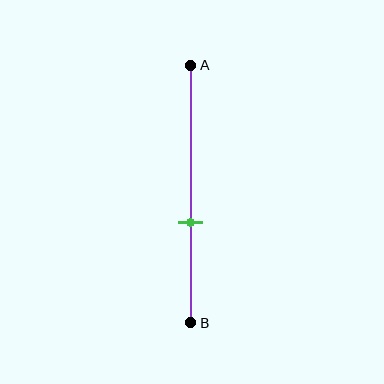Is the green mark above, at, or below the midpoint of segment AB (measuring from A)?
The green mark is below the midpoint of segment AB.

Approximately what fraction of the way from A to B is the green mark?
The green mark is approximately 60% of the way from A to B.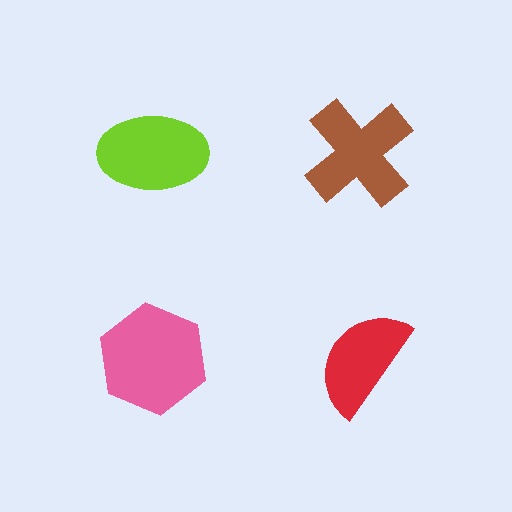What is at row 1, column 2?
A brown cross.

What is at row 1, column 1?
A lime ellipse.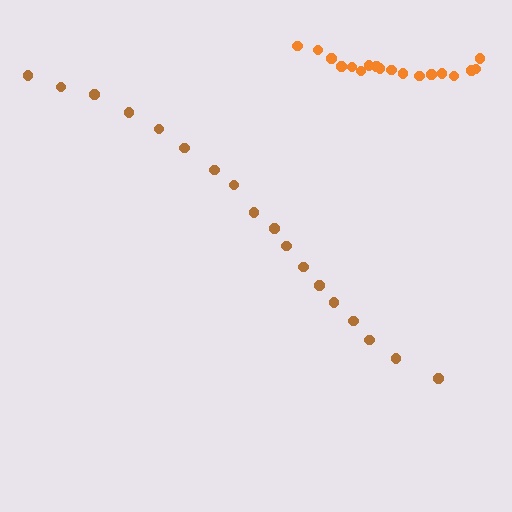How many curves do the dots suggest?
There are 2 distinct paths.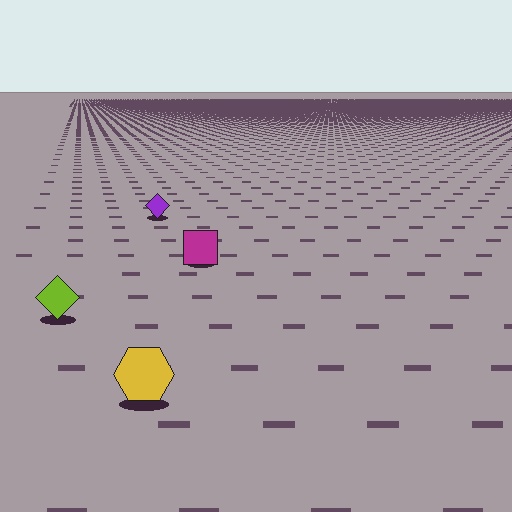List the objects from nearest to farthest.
From nearest to farthest: the yellow hexagon, the lime diamond, the magenta square, the purple diamond.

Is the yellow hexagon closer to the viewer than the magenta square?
Yes. The yellow hexagon is closer — you can tell from the texture gradient: the ground texture is coarser near it.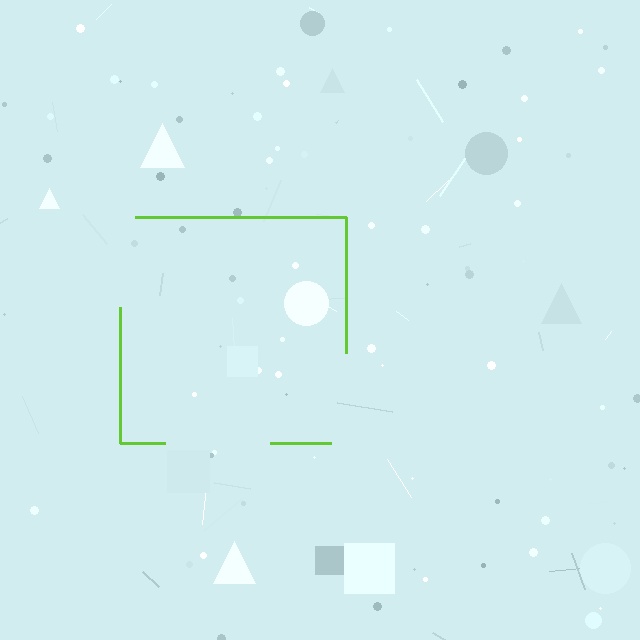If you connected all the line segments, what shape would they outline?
They would outline a square.